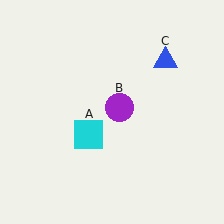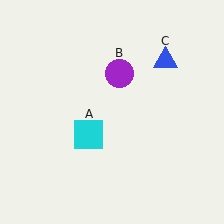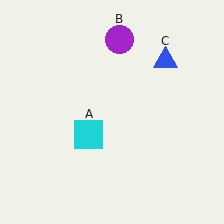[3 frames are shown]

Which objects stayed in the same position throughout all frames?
Cyan square (object A) and blue triangle (object C) remained stationary.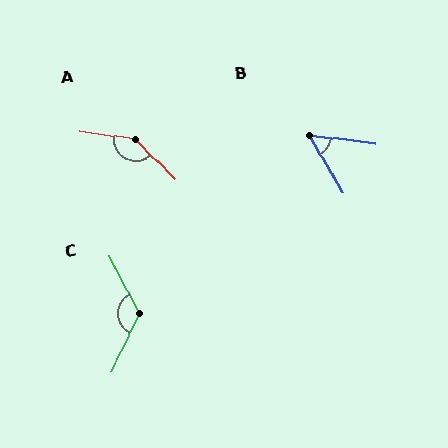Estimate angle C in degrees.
Approximately 127 degrees.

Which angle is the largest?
A, at approximately 142 degrees.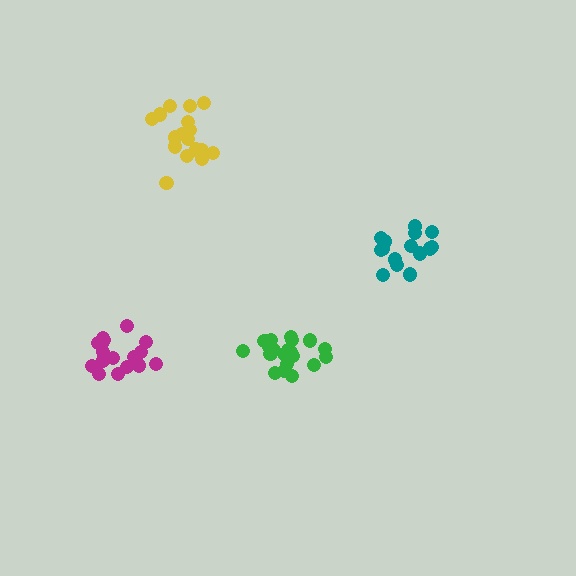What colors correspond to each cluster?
The clusters are colored: green, yellow, teal, magenta.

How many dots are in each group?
Group 1: 20 dots, Group 2: 17 dots, Group 3: 15 dots, Group 4: 17 dots (69 total).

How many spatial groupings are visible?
There are 4 spatial groupings.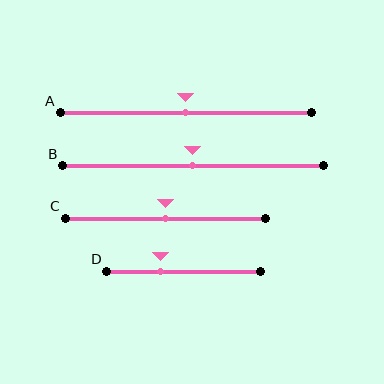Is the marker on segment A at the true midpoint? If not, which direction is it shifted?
Yes, the marker on segment A is at the true midpoint.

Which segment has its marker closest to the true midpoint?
Segment A has its marker closest to the true midpoint.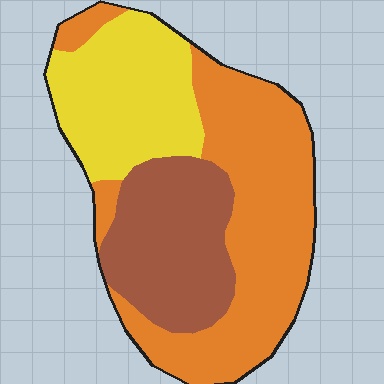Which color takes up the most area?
Orange, at roughly 45%.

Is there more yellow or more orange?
Orange.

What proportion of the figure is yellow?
Yellow covers roughly 25% of the figure.